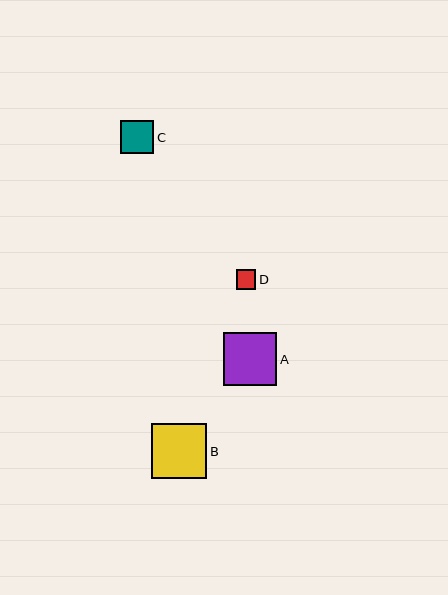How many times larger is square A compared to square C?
Square A is approximately 1.6 times the size of square C.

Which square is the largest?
Square B is the largest with a size of approximately 55 pixels.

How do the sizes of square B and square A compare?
Square B and square A are approximately the same size.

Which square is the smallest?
Square D is the smallest with a size of approximately 20 pixels.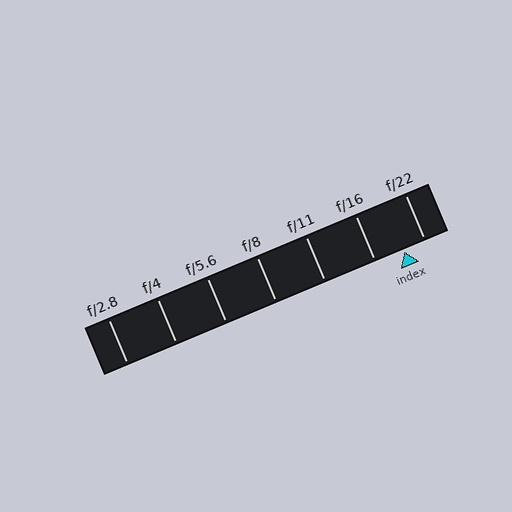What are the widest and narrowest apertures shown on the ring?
The widest aperture shown is f/2.8 and the narrowest is f/22.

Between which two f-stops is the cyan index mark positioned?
The index mark is between f/16 and f/22.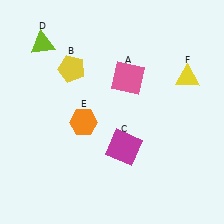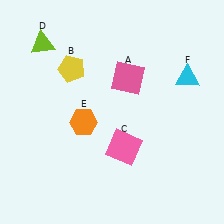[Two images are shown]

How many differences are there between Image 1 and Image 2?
There are 2 differences between the two images.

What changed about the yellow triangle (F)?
In Image 1, F is yellow. In Image 2, it changed to cyan.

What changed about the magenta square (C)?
In Image 1, C is magenta. In Image 2, it changed to pink.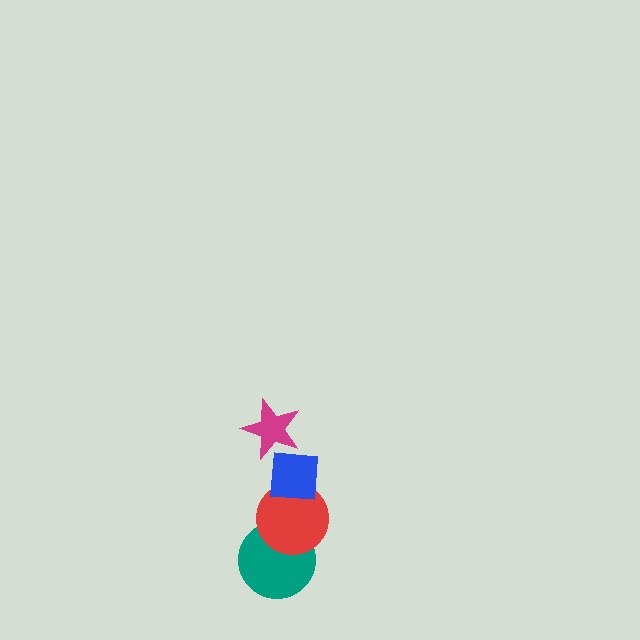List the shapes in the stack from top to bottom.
From top to bottom: the magenta star, the blue square, the red circle, the teal circle.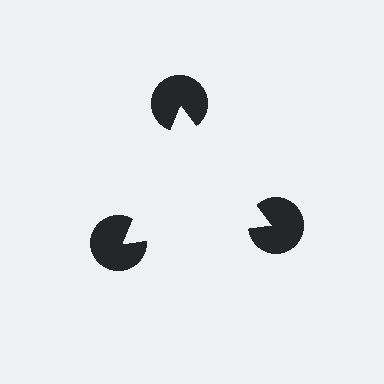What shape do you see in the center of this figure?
An illusory triangle — its edges are inferred from the aligned wedge cuts in the pac-man discs, not physically drawn.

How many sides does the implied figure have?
3 sides.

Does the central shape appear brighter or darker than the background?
It typically appears slightly brighter than the background, even though no actual brightness change is drawn.